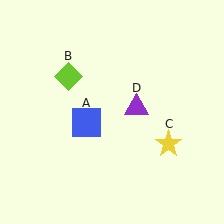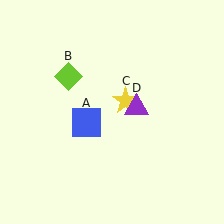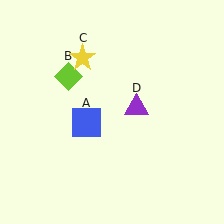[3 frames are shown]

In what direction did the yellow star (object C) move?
The yellow star (object C) moved up and to the left.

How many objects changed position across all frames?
1 object changed position: yellow star (object C).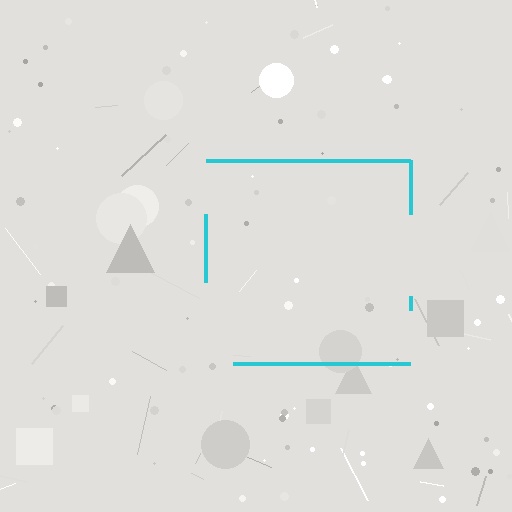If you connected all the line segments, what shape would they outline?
They would outline a square.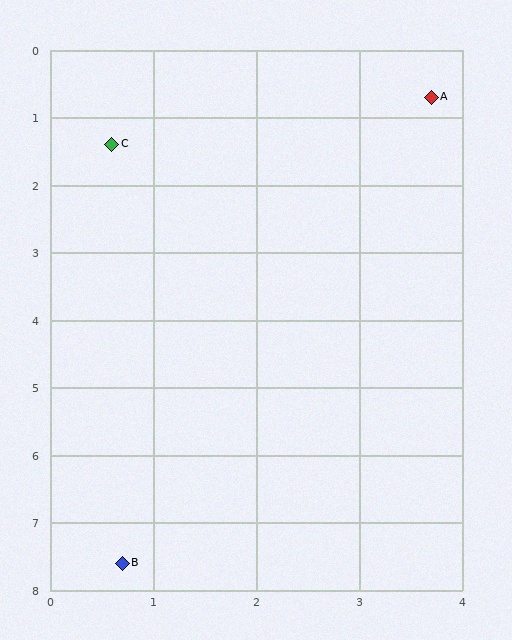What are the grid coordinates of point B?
Point B is at approximately (0.7, 7.6).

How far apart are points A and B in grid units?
Points A and B are about 7.5 grid units apart.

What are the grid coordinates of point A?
Point A is at approximately (3.7, 0.7).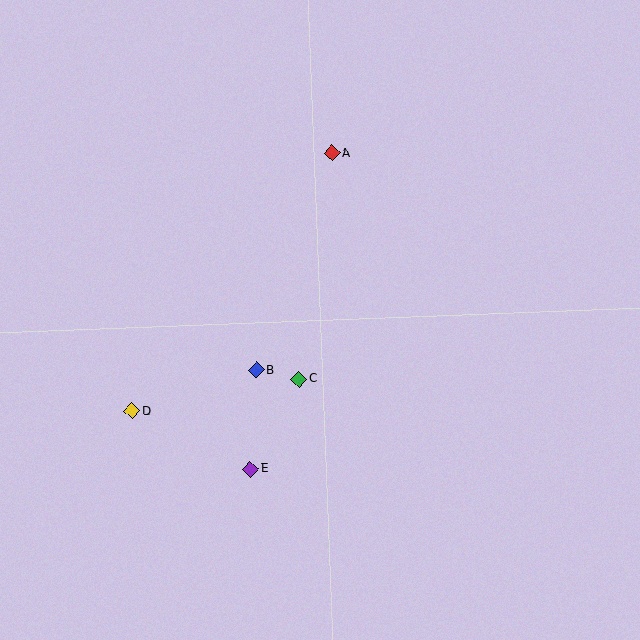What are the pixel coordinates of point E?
Point E is at (251, 469).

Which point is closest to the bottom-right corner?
Point E is closest to the bottom-right corner.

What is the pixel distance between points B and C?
The distance between B and C is 44 pixels.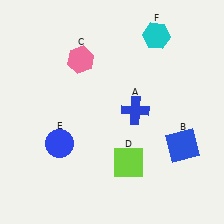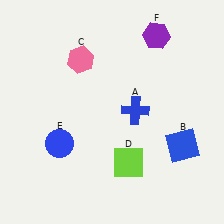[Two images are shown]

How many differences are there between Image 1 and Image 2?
There is 1 difference between the two images.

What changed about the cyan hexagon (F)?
In Image 1, F is cyan. In Image 2, it changed to purple.